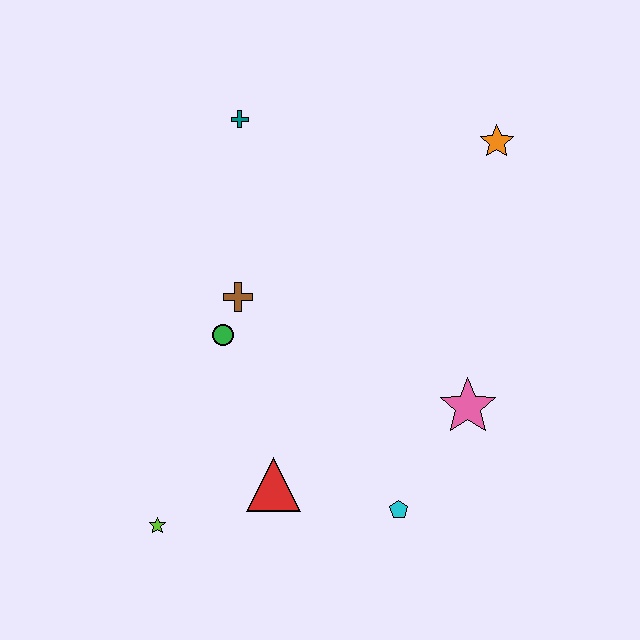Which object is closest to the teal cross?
The brown cross is closest to the teal cross.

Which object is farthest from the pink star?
The teal cross is farthest from the pink star.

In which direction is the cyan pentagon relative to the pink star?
The cyan pentagon is below the pink star.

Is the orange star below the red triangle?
No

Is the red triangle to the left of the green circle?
No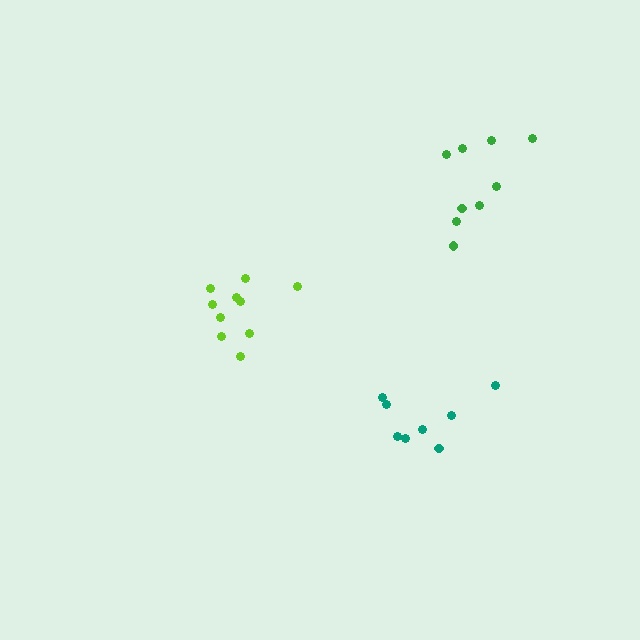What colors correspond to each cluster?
The clusters are colored: lime, green, teal.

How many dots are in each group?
Group 1: 10 dots, Group 2: 9 dots, Group 3: 8 dots (27 total).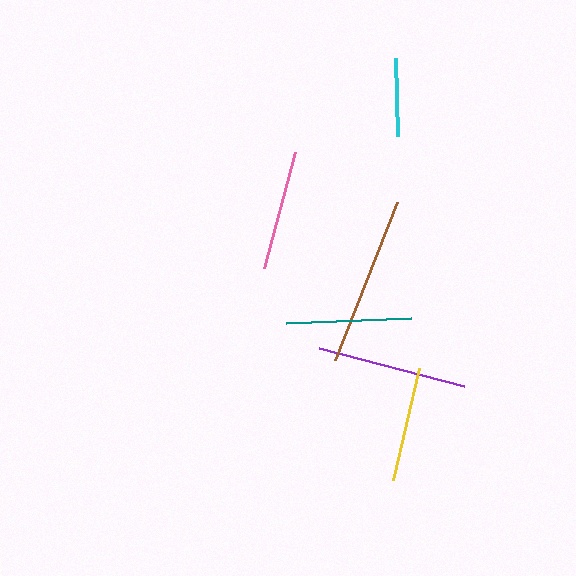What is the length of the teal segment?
The teal segment is approximately 126 pixels long.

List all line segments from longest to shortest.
From longest to shortest: brown, purple, teal, pink, yellow, cyan.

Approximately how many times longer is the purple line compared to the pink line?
The purple line is approximately 1.3 times the length of the pink line.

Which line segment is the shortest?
The cyan line is the shortest at approximately 78 pixels.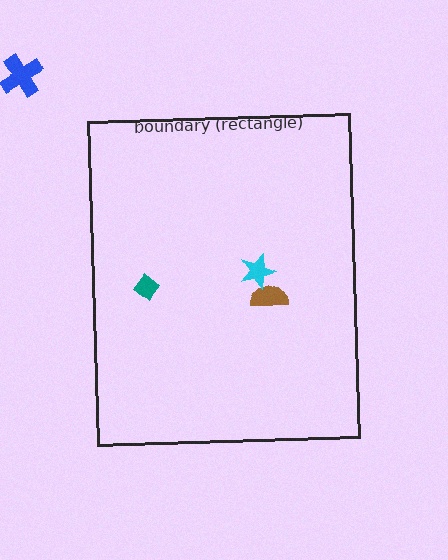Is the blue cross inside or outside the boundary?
Outside.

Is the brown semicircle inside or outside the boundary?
Inside.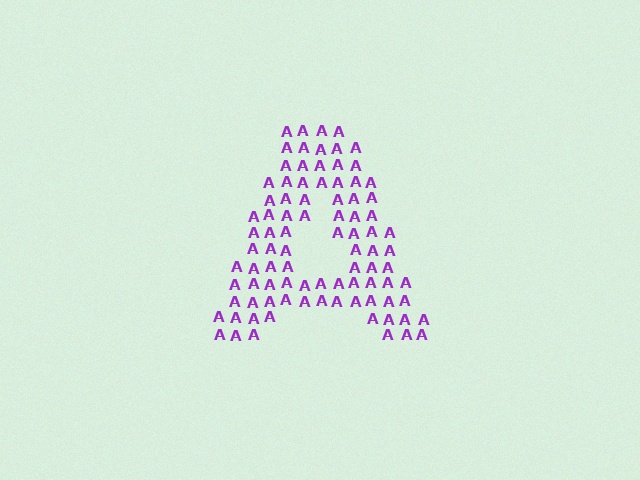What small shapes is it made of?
It is made of small letter A's.